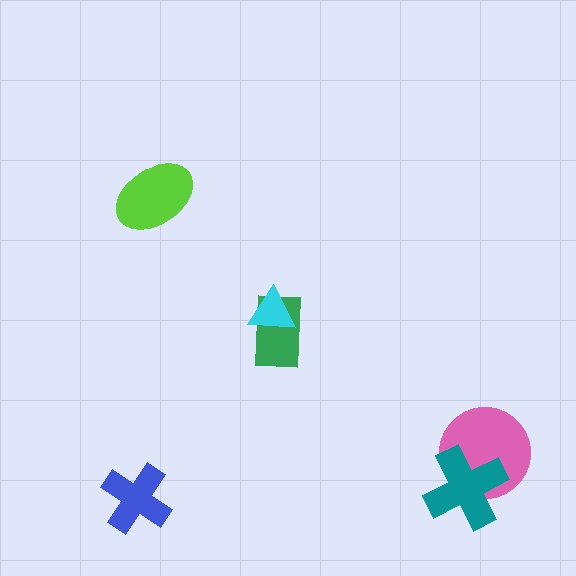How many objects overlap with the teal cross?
1 object overlaps with the teal cross.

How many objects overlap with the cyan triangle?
1 object overlaps with the cyan triangle.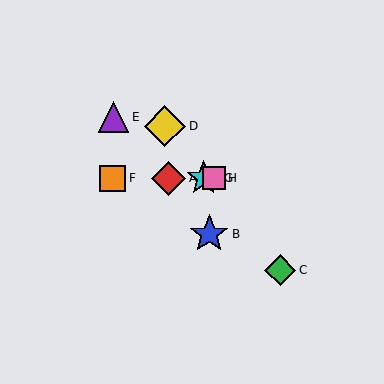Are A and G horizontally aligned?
Yes, both are at y≈178.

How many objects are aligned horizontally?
4 objects (A, F, G, H) are aligned horizontally.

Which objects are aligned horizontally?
Objects A, F, G, H are aligned horizontally.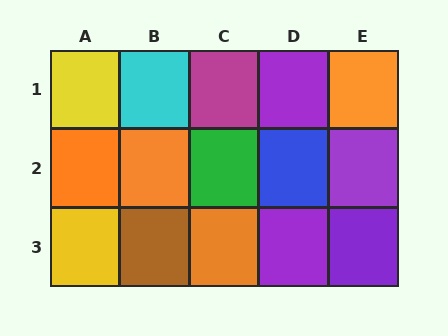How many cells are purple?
4 cells are purple.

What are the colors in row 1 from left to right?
Yellow, cyan, magenta, purple, orange.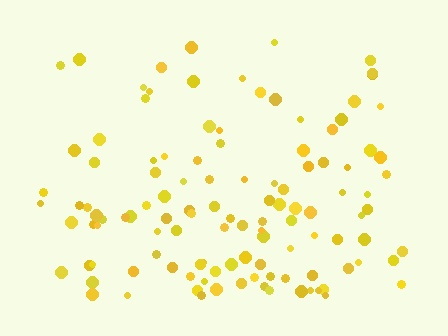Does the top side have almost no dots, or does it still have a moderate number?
Still a moderate number, just noticeably fewer than the bottom.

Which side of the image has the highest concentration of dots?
The bottom.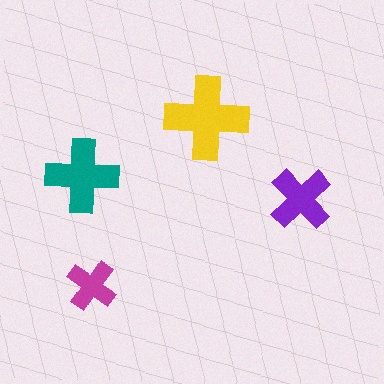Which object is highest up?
The yellow cross is topmost.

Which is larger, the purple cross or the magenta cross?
The purple one.